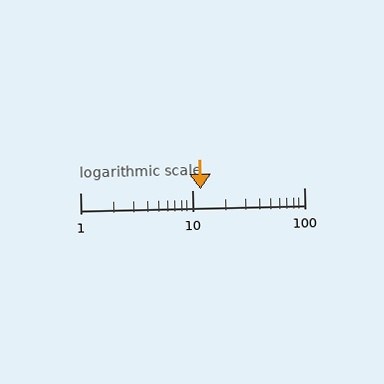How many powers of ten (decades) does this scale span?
The scale spans 2 decades, from 1 to 100.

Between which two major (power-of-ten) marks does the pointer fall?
The pointer is between 10 and 100.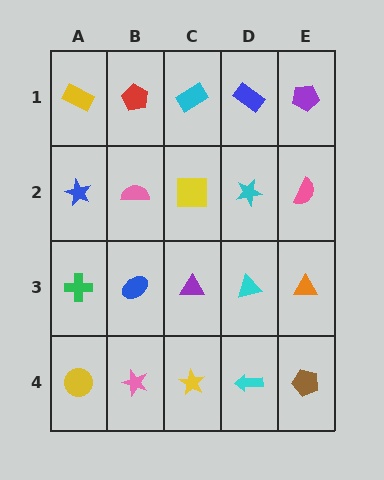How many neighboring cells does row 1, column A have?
2.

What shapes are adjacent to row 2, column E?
A purple pentagon (row 1, column E), an orange triangle (row 3, column E), a cyan star (row 2, column D).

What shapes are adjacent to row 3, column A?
A blue star (row 2, column A), a yellow circle (row 4, column A), a blue ellipse (row 3, column B).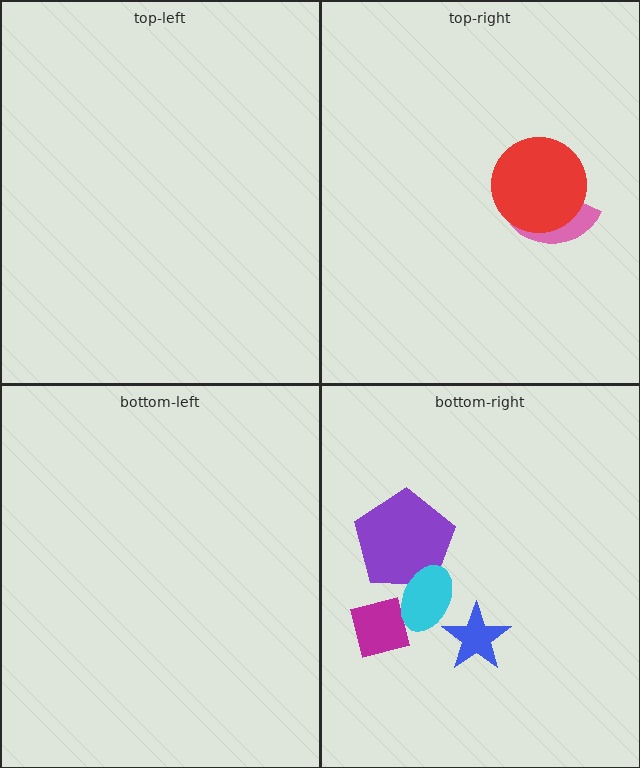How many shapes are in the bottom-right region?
4.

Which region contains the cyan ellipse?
The bottom-right region.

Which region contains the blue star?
The bottom-right region.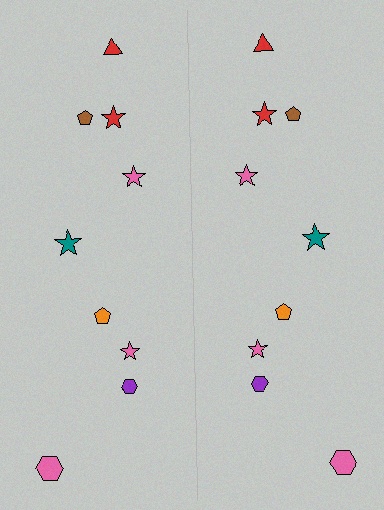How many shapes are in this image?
There are 18 shapes in this image.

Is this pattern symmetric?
Yes, this pattern has bilateral (reflection) symmetry.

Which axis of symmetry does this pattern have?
The pattern has a vertical axis of symmetry running through the center of the image.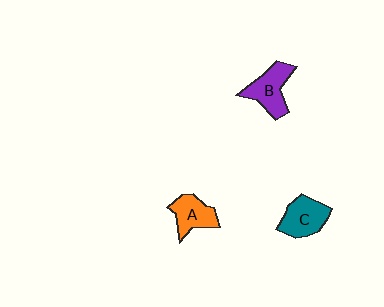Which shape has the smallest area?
Shape A (orange).